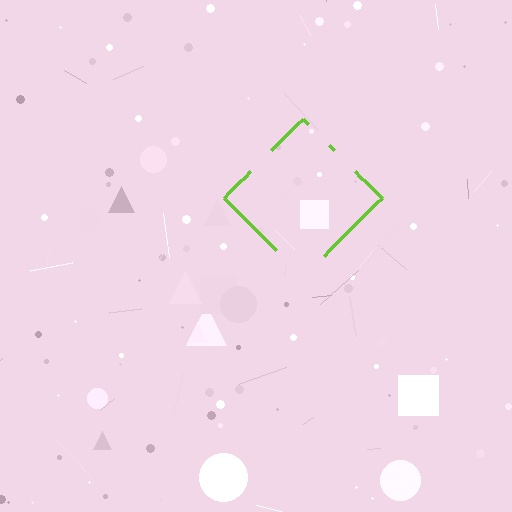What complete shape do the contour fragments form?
The contour fragments form a diamond.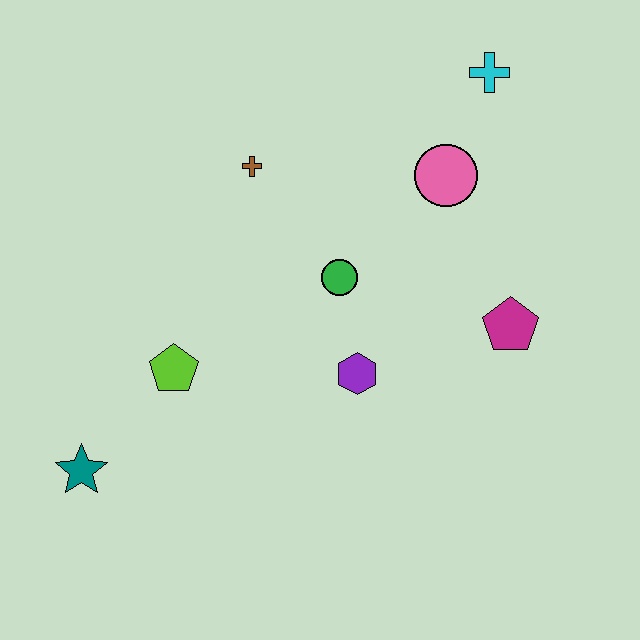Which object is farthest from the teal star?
The cyan cross is farthest from the teal star.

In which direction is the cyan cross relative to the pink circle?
The cyan cross is above the pink circle.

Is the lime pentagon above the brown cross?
No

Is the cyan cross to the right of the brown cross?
Yes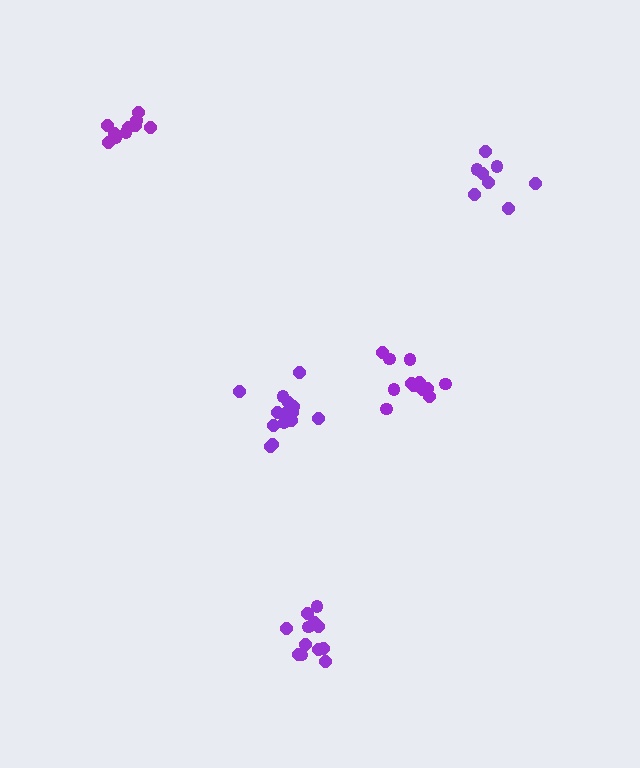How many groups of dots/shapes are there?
There are 5 groups.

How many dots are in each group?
Group 1: 14 dots, Group 2: 8 dots, Group 3: 13 dots, Group 4: 10 dots, Group 5: 12 dots (57 total).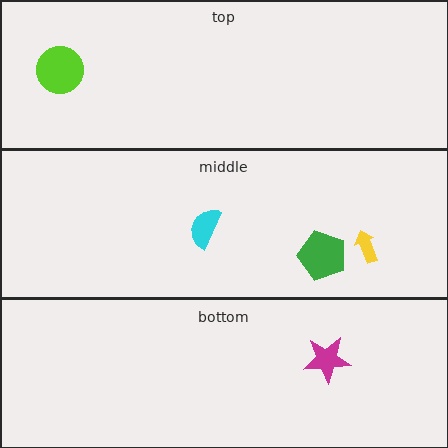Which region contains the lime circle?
The top region.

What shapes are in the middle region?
The cyan semicircle, the green pentagon, the yellow arrow.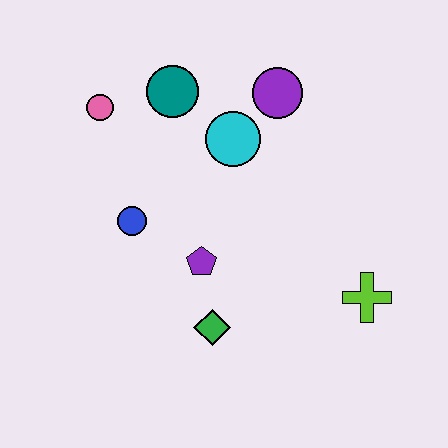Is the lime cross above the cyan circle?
No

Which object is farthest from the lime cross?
The pink circle is farthest from the lime cross.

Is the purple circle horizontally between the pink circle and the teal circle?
No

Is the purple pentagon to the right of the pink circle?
Yes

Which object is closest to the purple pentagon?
The green diamond is closest to the purple pentagon.